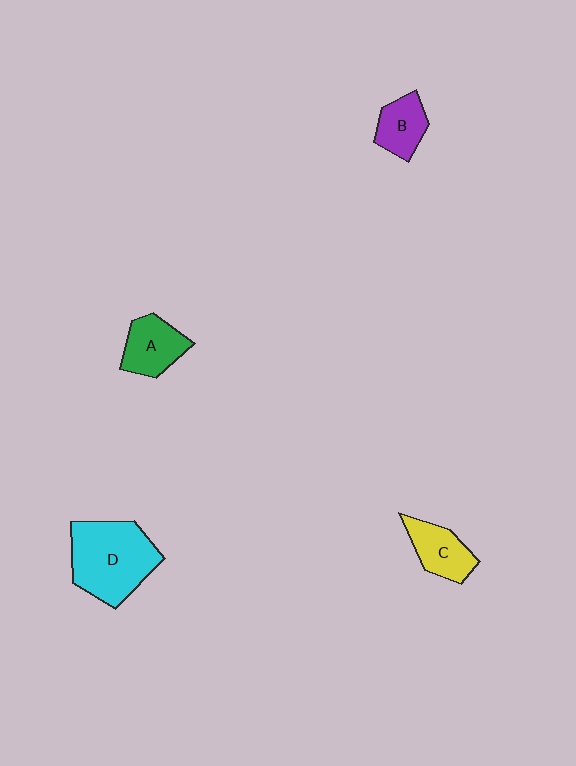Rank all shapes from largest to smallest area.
From largest to smallest: D (cyan), A (green), C (yellow), B (purple).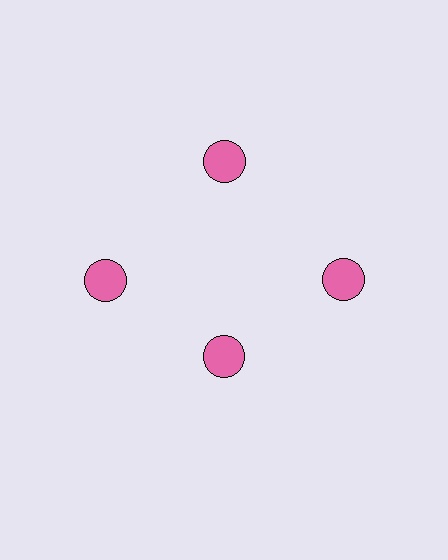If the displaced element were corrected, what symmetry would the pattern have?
It would have 4-fold rotational symmetry — the pattern would map onto itself every 90 degrees.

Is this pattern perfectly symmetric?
No. The 4 pink circles are arranged in a ring, but one element near the 6 o'clock position is pulled inward toward the center, breaking the 4-fold rotational symmetry.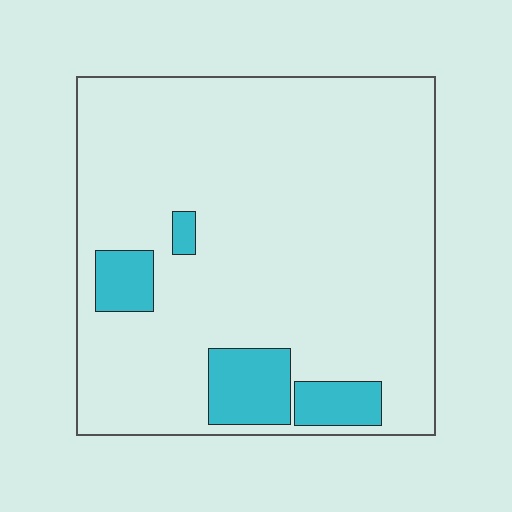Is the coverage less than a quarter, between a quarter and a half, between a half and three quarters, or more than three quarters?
Less than a quarter.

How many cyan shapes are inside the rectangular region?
4.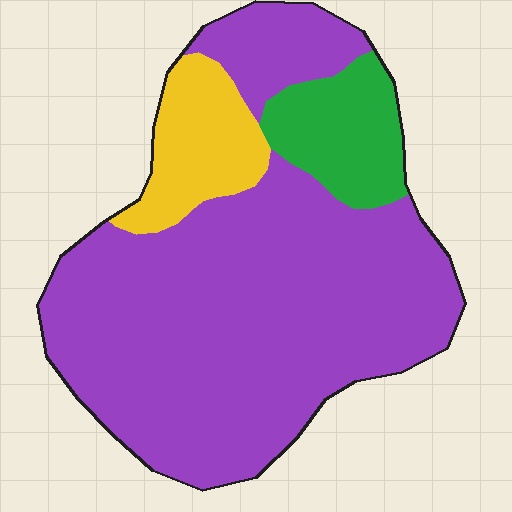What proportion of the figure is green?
Green takes up about one eighth (1/8) of the figure.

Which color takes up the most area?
Purple, at roughly 75%.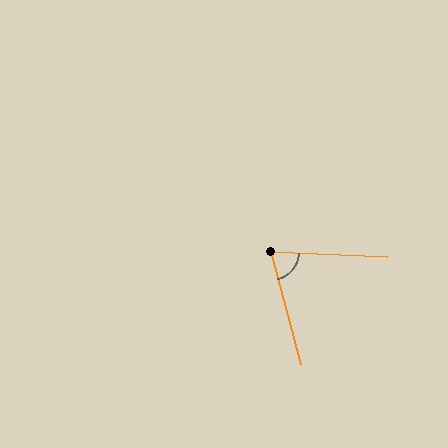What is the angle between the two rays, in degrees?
Approximately 73 degrees.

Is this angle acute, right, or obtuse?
It is acute.